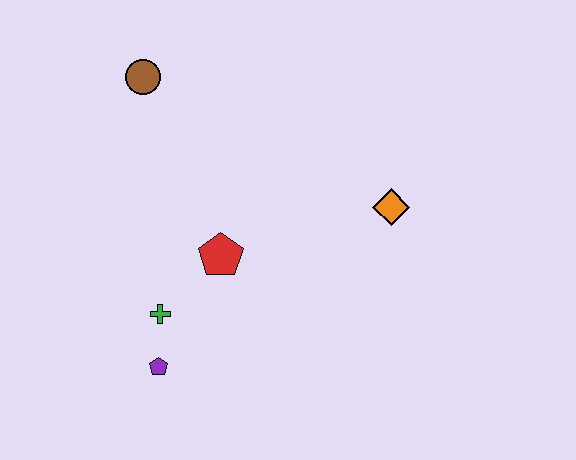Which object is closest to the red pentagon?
The green cross is closest to the red pentagon.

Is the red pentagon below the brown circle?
Yes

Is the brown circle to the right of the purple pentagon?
No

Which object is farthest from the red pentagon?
The brown circle is farthest from the red pentagon.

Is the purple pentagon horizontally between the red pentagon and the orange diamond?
No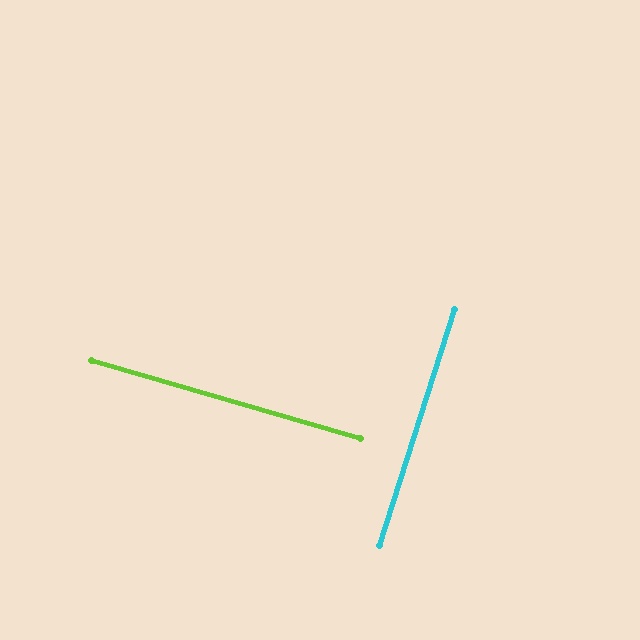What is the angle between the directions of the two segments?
Approximately 89 degrees.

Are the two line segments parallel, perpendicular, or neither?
Perpendicular — they meet at approximately 89°.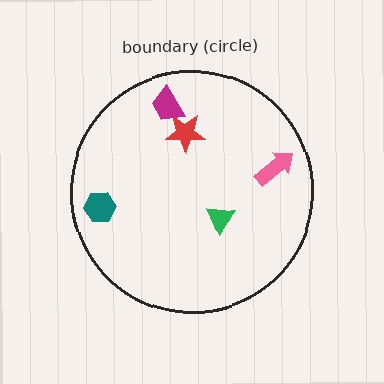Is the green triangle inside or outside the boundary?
Inside.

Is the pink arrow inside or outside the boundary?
Inside.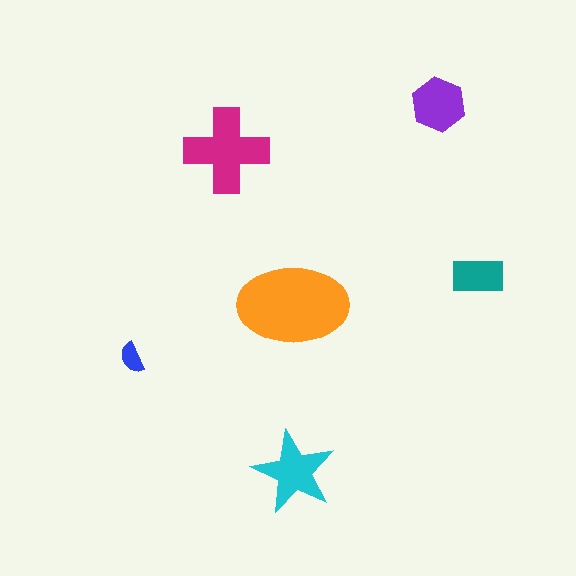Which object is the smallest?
The blue semicircle.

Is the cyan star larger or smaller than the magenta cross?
Smaller.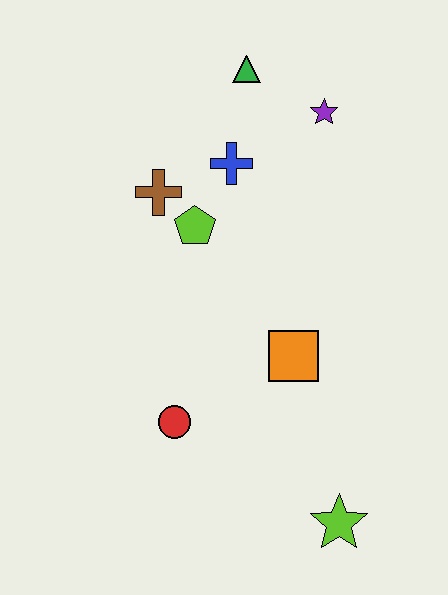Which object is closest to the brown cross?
The lime pentagon is closest to the brown cross.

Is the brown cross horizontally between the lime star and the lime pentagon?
No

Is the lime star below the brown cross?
Yes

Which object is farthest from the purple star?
The lime star is farthest from the purple star.